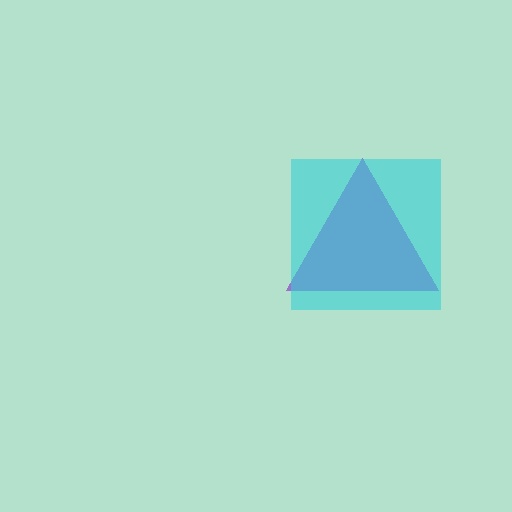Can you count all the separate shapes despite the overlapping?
Yes, there are 2 separate shapes.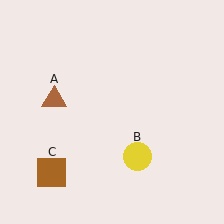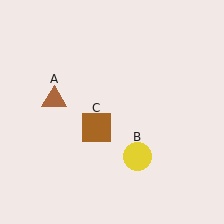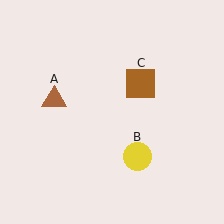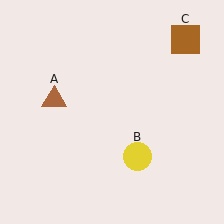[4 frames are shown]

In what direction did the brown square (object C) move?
The brown square (object C) moved up and to the right.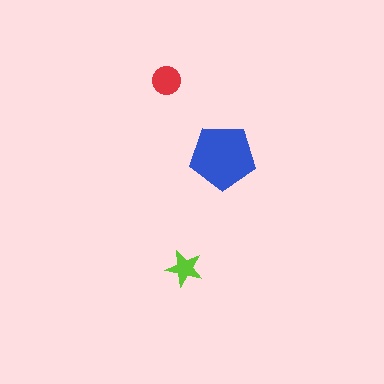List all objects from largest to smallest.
The blue pentagon, the red circle, the lime star.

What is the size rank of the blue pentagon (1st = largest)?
1st.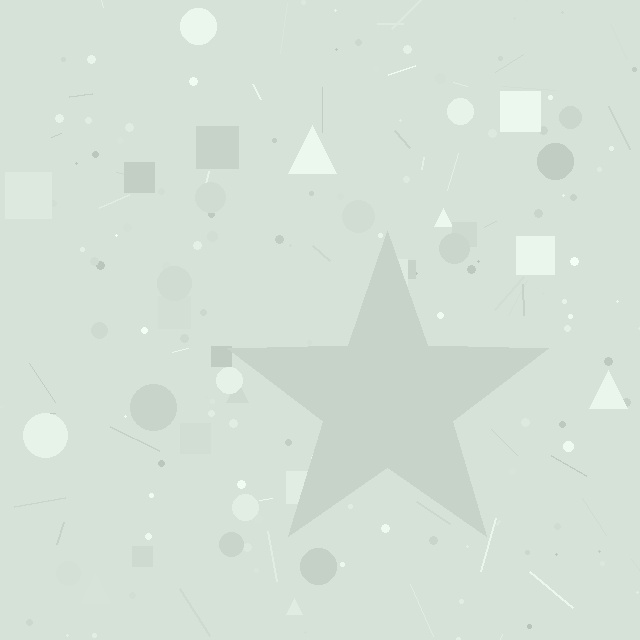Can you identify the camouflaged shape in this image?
The camouflaged shape is a star.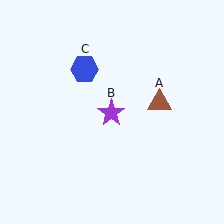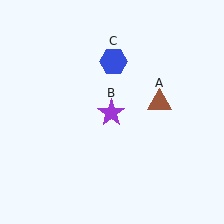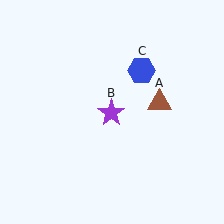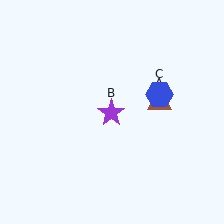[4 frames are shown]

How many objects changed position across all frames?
1 object changed position: blue hexagon (object C).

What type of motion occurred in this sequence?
The blue hexagon (object C) rotated clockwise around the center of the scene.